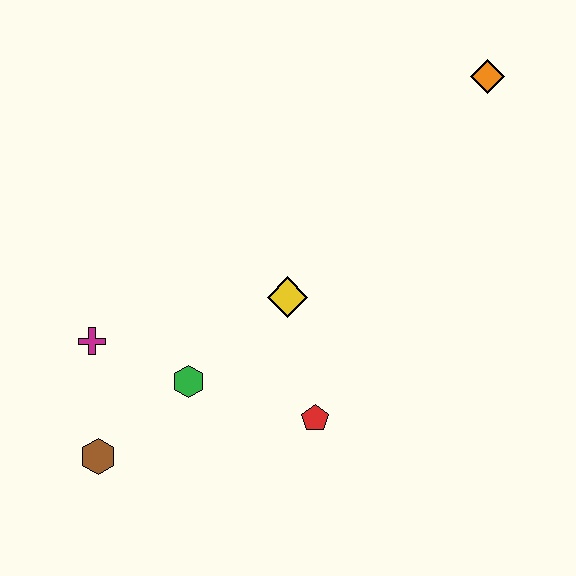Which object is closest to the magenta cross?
The green hexagon is closest to the magenta cross.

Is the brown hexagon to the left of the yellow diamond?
Yes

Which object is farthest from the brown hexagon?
The orange diamond is farthest from the brown hexagon.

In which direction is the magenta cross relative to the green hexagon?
The magenta cross is to the left of the green hexagon.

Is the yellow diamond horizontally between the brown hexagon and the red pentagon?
Yes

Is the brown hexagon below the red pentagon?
Yes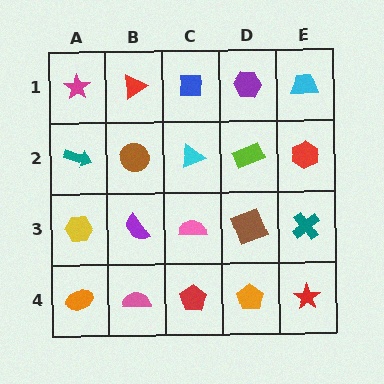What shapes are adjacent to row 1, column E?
A red hexagon (row 2, column E), a purple hexagon (row 1, column D).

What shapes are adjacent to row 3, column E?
A red hexagon (row 2, column E), a red star (row 4, column E), a brown square (row 3, column D).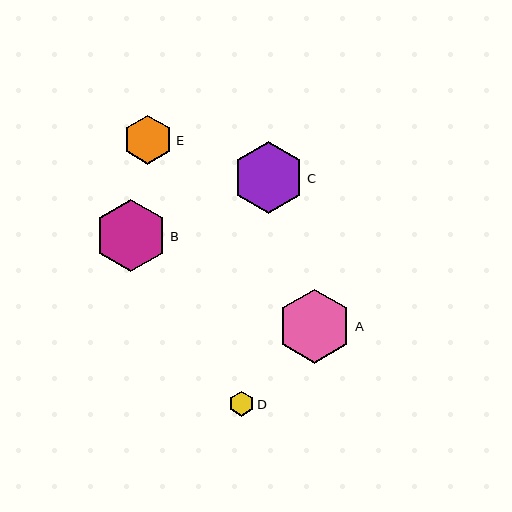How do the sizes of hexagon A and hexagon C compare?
Hexagon A and hexagon C are approximately the same size.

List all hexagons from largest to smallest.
From largest to smallest: A, B, C, E, D.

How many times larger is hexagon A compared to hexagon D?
Hexagon A is approximately 2.9 times the size of hexagon D.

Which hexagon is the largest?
Hexagon A is the largest with a size of approximately 74 pixels.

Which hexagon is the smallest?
Hexagon D is the smallest with a size of approximately 25 pixels.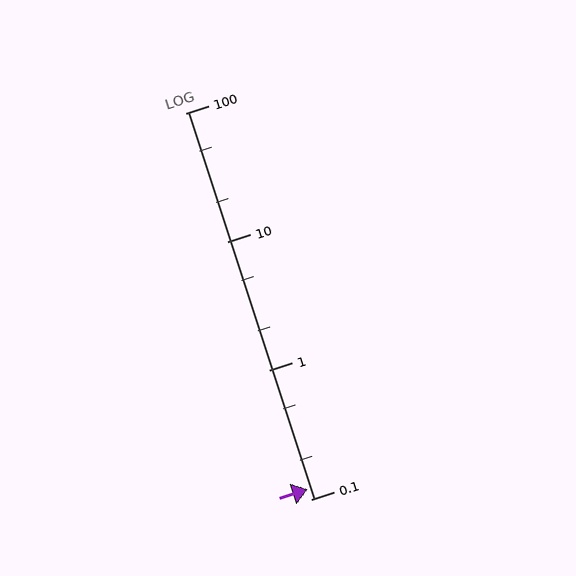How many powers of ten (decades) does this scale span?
The scale spans 3 decades, from 0.1 to 100.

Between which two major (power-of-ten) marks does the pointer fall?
The pointer is between 0.1 and 1.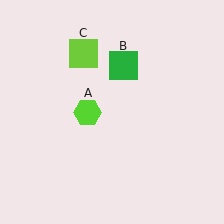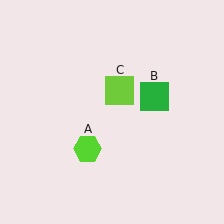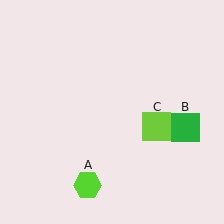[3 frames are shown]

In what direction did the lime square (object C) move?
The lime square (object C) moved down and to the right.